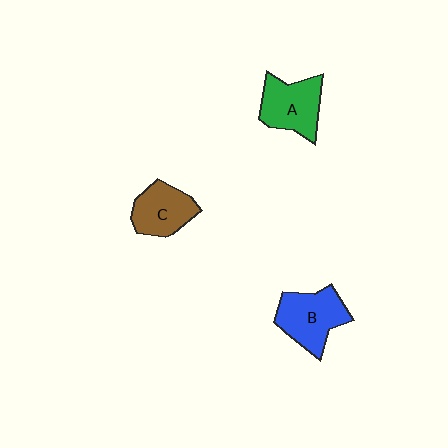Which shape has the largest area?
Shape B (blue).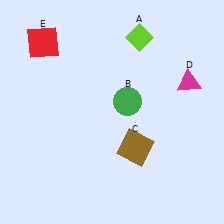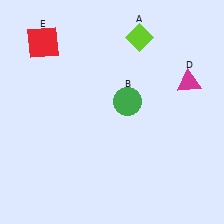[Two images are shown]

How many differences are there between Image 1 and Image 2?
There is 1 difference between the two images.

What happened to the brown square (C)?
The brown square (C) was removed in Image 2. It was in the bottom-right area of Image 1.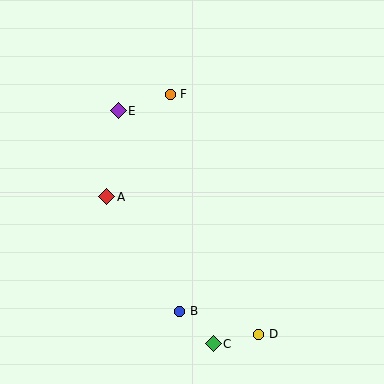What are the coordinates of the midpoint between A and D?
The midpoint between A and D is at (183, 265).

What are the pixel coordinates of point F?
Point F is at (170, 94).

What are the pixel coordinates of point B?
Point B is at (180, 311).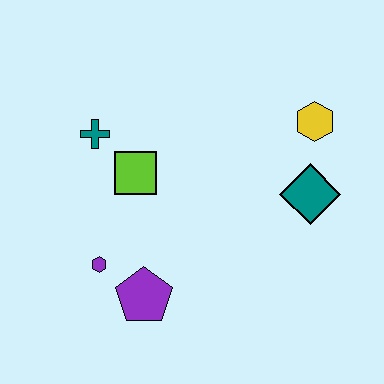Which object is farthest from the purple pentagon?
The yellow hexagon is farthest from the purple pentagon.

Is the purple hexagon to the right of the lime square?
No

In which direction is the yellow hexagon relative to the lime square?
The yellow hexagon is to the right of the lime square.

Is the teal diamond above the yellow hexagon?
No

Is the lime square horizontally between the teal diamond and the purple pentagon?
No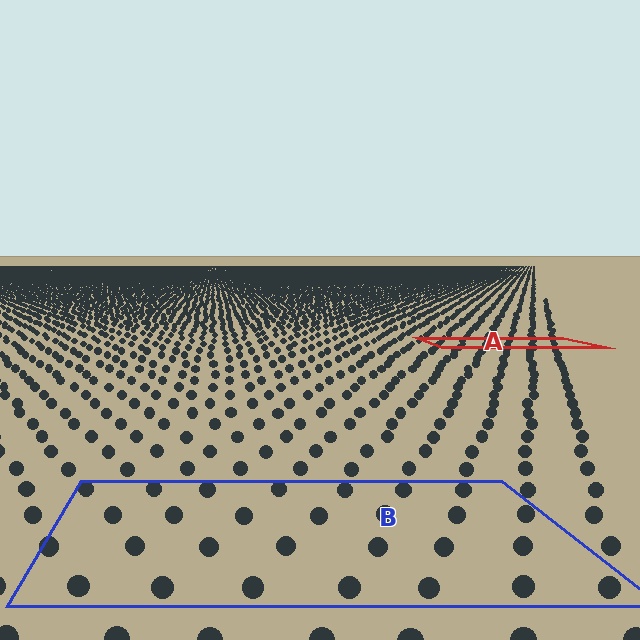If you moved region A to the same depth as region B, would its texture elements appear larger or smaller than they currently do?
They would appear larger. At a closer depth, the same texture elements are projected at a bigger on-screen size.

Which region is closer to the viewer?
Region B is closer. The texture elements there are larger and more spread out.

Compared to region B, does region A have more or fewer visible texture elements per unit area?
Region A has more texture elements per unit area — they are packed more densely because it is farther away.